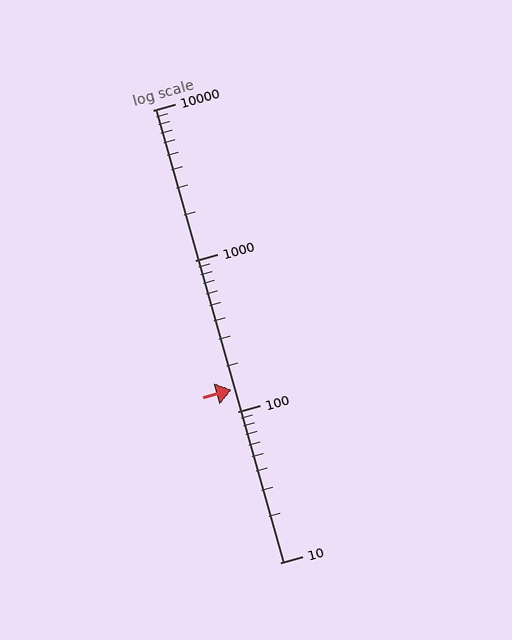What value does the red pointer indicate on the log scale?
The pointer indicates approximately 140.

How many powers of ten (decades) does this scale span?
The scale spans 3 decades, from 10 to 10000.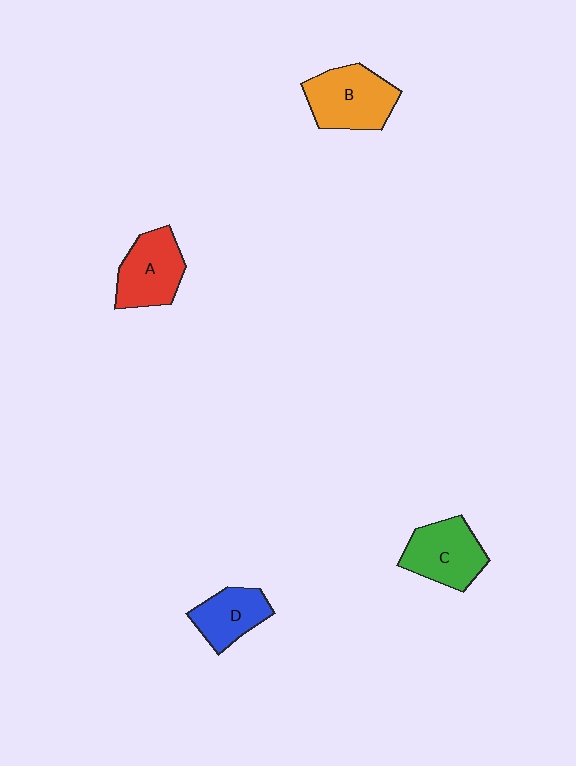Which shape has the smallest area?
Shape D (blue).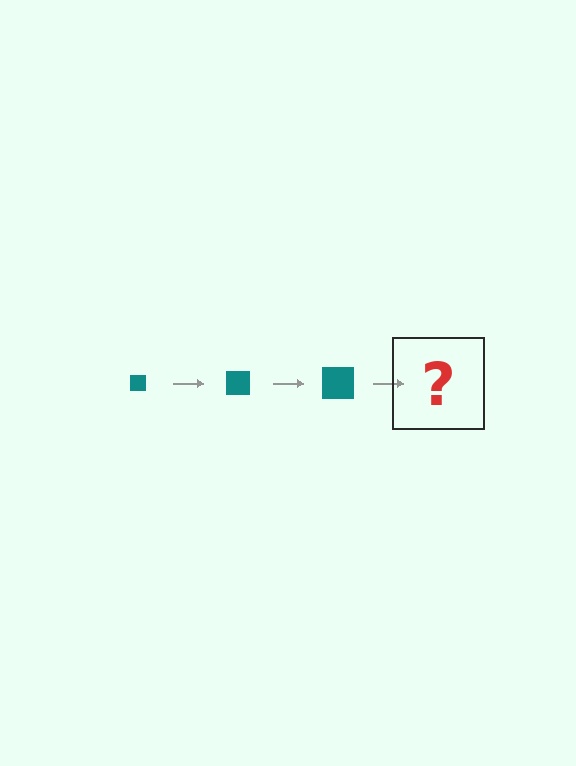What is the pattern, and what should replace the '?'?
The pattern is that the square gets progressively larger each step. The '?' should be a teal square, larger than the previous one.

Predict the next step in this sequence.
The next step is a teal square, larger than the previous one.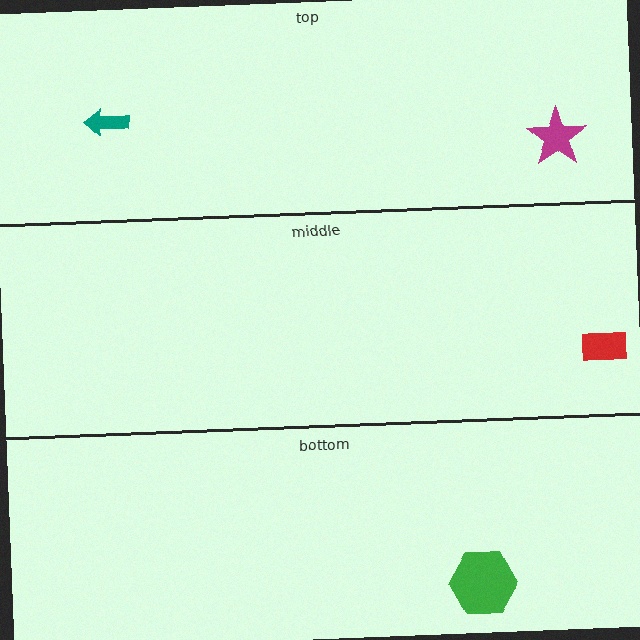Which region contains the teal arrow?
The top region.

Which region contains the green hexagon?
The bottom region.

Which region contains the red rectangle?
The middle region.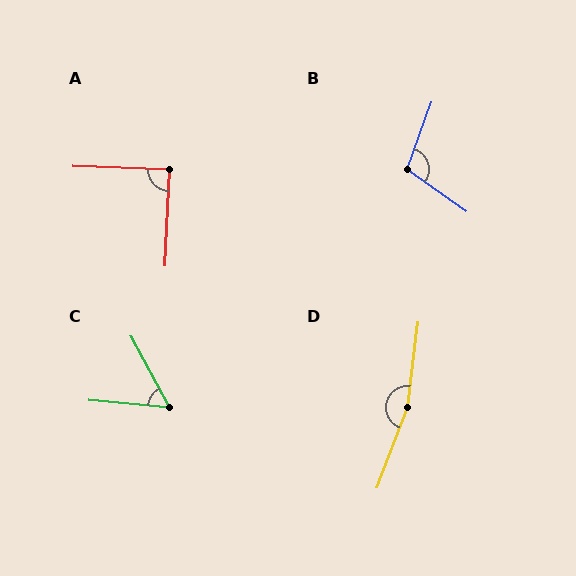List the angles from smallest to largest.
C (56°), A (89°), B (106°), D (166°).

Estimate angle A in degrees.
Approximately 89 degrees.